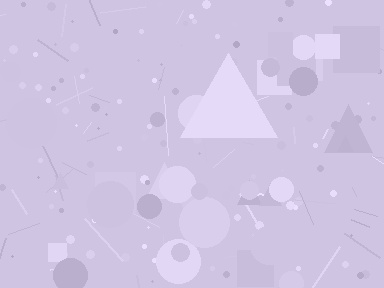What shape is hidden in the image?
A triangle is hidden in the image.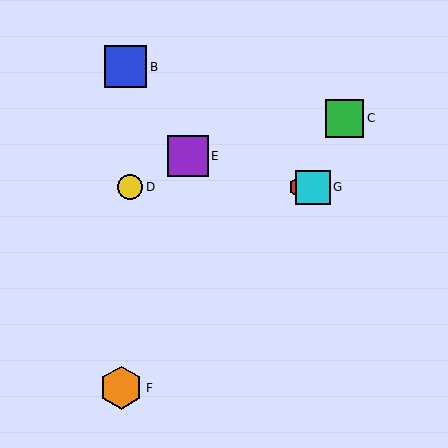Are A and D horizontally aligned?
Yes, both are at y≈187.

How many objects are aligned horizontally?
3 objects (A, D, G) are aligned horizontally.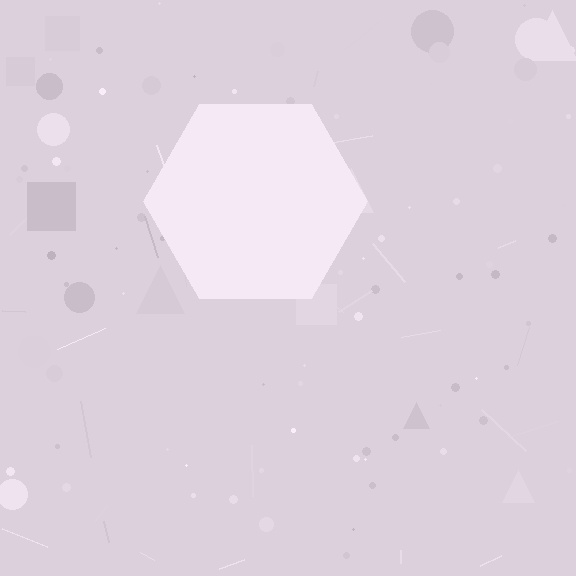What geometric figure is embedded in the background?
A hexagon is embedded in the background.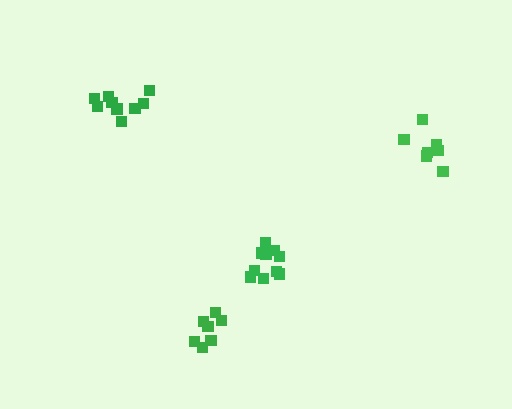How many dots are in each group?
Group 1: 9 dots, Group 2: 7 dots, Group 3: 7 dots, Group 4: 11 dots (34 total).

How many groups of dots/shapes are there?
There are 4 groups.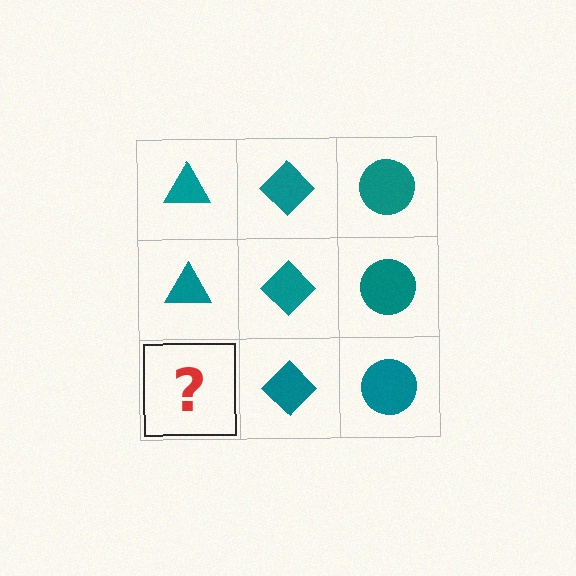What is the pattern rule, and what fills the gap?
The rule is that each column has a consistent shape. The gap should be filled with a teal triangle.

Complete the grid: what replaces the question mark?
The question mark should be replaced with a teal triangle.